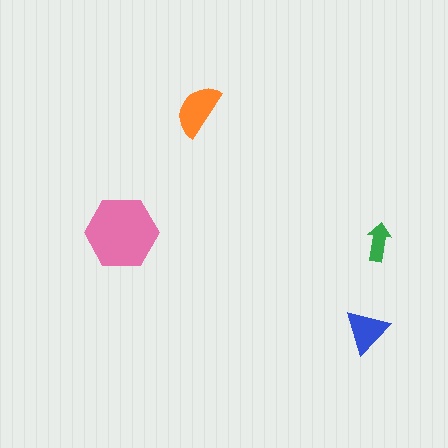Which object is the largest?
The pink hexagon.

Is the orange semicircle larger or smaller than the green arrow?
Larger.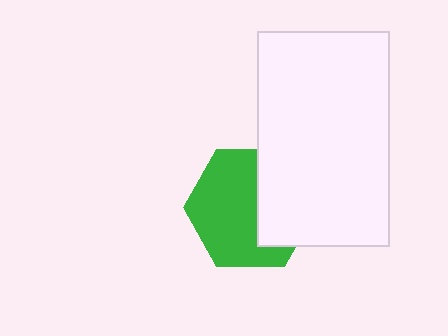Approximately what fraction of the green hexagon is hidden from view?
Roughly 38% of the green hexagon is hidden behind the white rectangle.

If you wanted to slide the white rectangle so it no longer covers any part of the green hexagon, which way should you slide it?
Slide it right — that is the most direct way to separate the two shapes.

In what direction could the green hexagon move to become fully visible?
The green hexagon could move left. That would shift it out from behind the white rectangle entirely.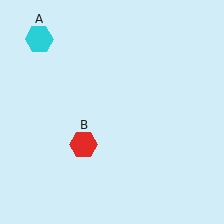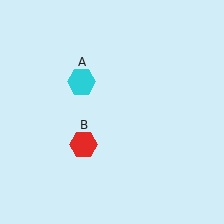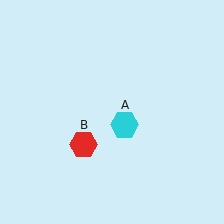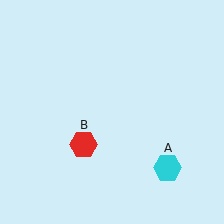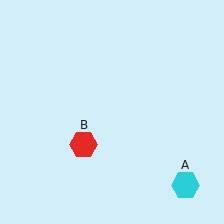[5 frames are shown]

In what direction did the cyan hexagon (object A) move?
The cyan hexagon (object A) moved down and to the right.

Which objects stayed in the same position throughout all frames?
Red hexagon (object B) remained stationary.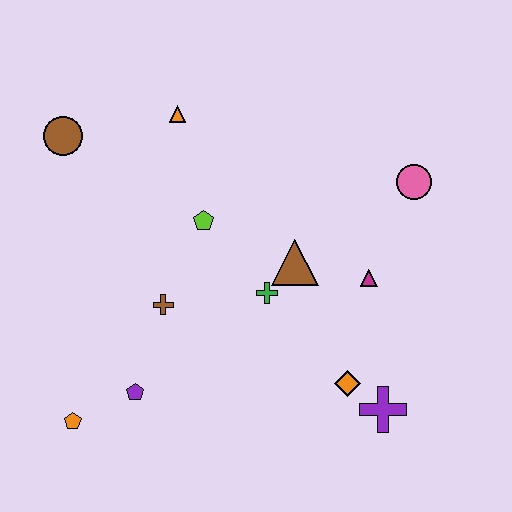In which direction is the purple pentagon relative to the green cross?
The purple pentagon is to the left of the green cross.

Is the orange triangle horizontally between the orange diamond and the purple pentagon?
Yes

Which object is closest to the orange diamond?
The purple cross is closest to the orange diamond.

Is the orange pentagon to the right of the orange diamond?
No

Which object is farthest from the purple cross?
The brown circle is farthest from the purple cross.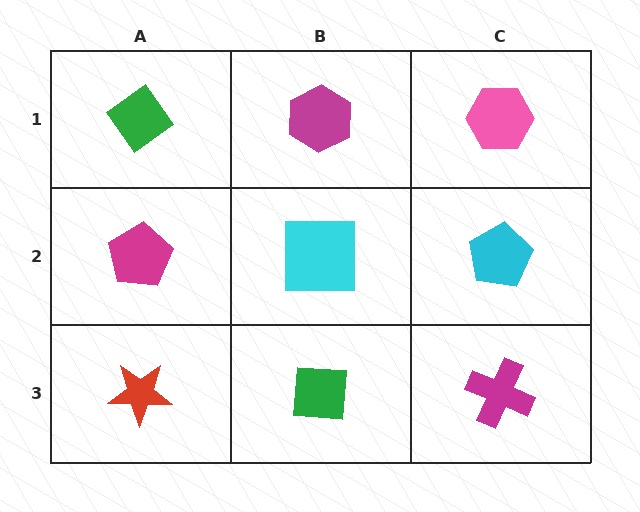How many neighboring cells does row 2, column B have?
4.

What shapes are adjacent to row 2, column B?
A magenta hexagon (row 1, column B), a green square (row 3, column B), a magenta pentagon (row 2, column A), a cyan pentagon (row 2, column C).